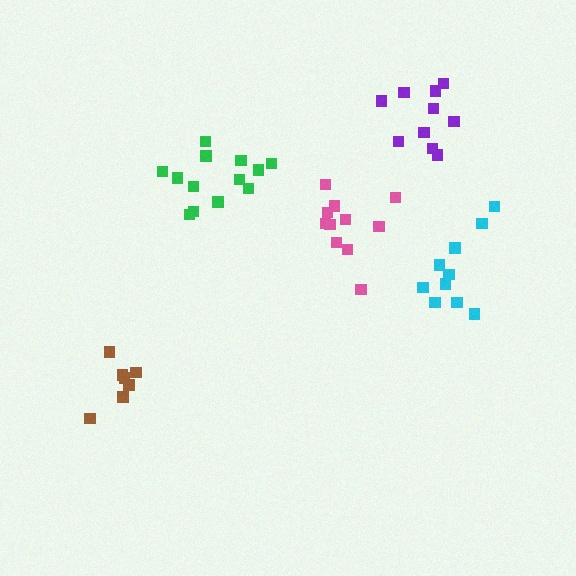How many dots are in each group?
Group 1: 13 dots, Group 2: 7 dots, Group 3: 10 dots, Group 4: 10 dots, Group 5: 11 dots (51 total).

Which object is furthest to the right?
The cyan cluster is rightmost.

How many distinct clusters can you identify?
There are 5 distinct clusters.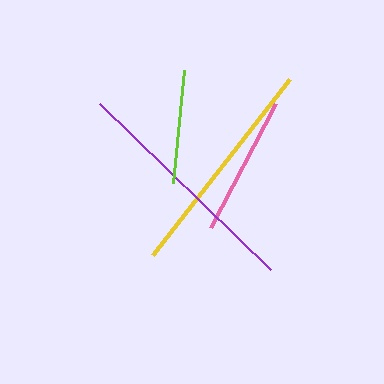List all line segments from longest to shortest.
From longest to shortest: purple, yellow, pink, lime.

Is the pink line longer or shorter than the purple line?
The purple line is longer than the pink line.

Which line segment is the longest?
The purple line is the longest at approximately 239 pixels.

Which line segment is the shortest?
The lime line is the shortest at approximately 114 pixels.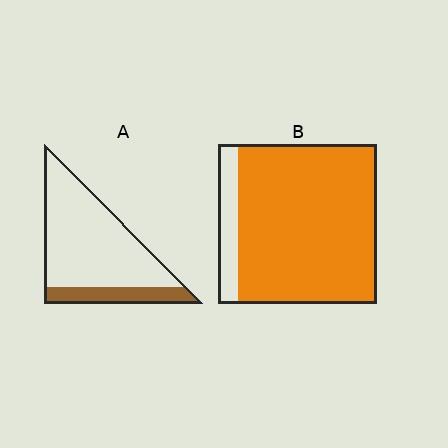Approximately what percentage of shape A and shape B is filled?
A is approximately 20% and B is approximately 85%.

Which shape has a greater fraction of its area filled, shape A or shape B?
Shape B.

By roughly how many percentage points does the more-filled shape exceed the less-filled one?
By roughly 65 percentage points (B over A).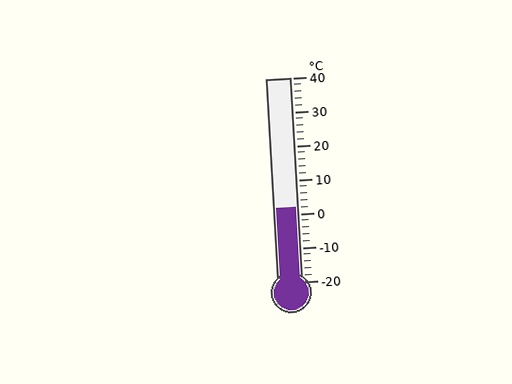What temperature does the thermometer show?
The thermometer shows approximately 2°C.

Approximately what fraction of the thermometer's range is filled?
The thermometer is filled to approximately 35% of its range.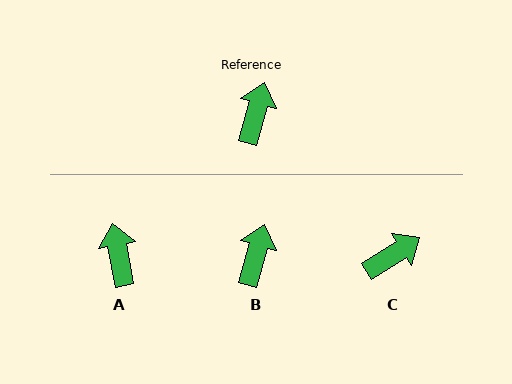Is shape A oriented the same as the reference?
No, it is off by about 26 degrees.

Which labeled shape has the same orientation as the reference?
B.